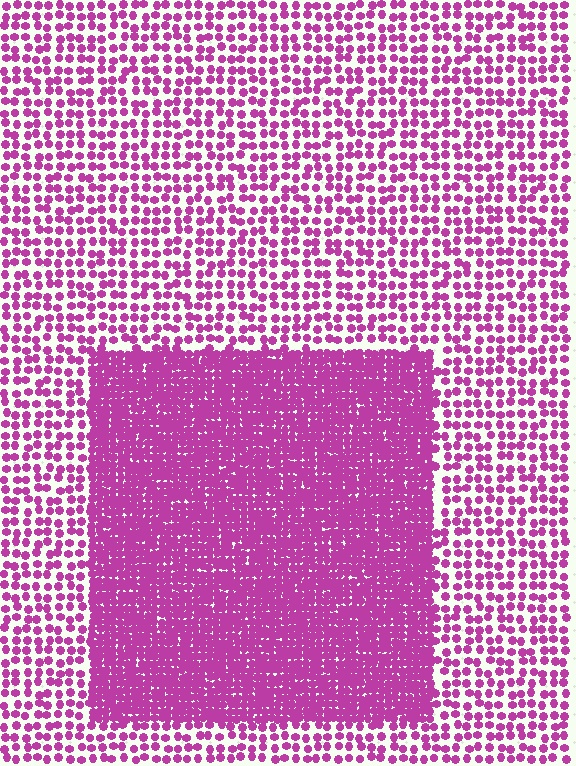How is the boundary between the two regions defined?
The boundary is defined by a change in element density (approximately 2.4x ratio). All elements are the same color, size, and shape.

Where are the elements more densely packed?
The elements are more densely packed inside the rectangle boundary.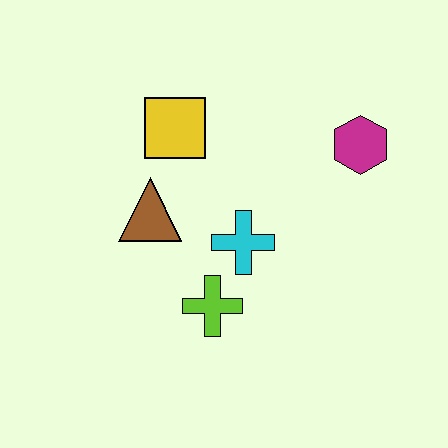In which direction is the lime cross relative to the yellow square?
The lime cross is below the yellow square.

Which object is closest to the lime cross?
The cyan cross is closest to the lime cross.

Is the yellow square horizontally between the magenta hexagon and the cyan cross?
No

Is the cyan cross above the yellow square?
No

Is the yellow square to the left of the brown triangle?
No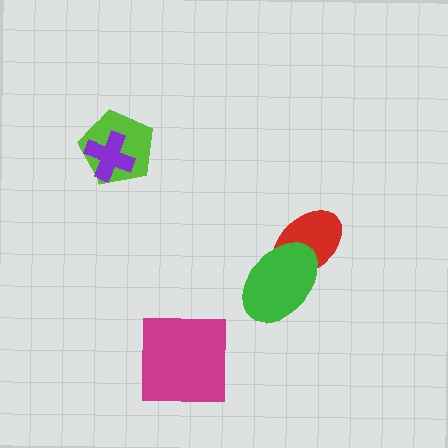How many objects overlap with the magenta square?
0 objects overlap with the magenta square.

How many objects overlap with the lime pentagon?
1 object overlaps with the lime pentagon.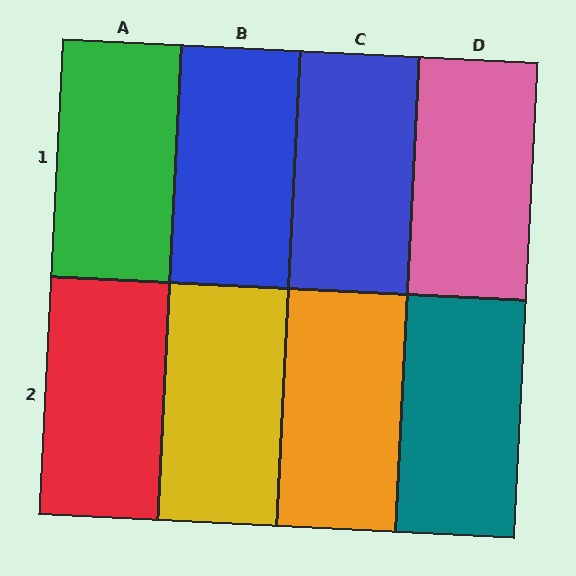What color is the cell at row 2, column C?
Orange.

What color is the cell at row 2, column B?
Yellow.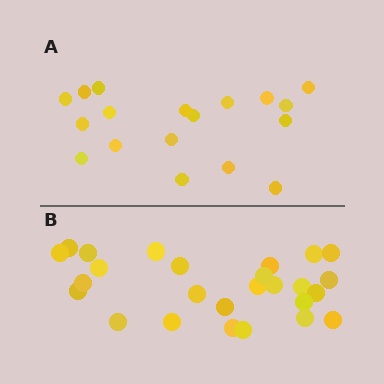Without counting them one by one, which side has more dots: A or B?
Region B (the bottom region) has more dots.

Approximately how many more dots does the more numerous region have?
Region B has roughly 8 or so more dots than region A.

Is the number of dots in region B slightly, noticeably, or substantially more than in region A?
Region B has noticeably more, but not dramatically so. The ratio is roughly 1.4 to 1.